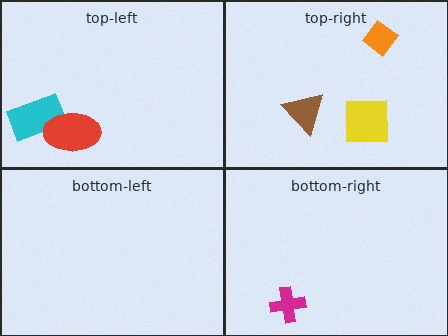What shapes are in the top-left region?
The cyan rectangle, the red ellipse.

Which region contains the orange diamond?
The top-right region.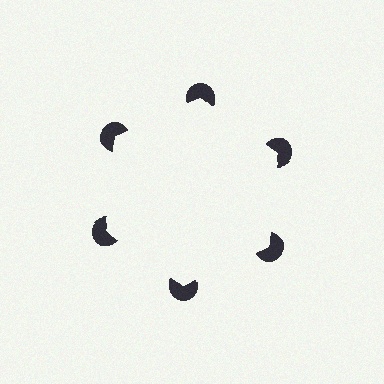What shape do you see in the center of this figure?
An illusory hexagon — its edges are inferred from the aligned wedge cuts in the pac-man discs, not physically drawn.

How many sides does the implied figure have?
6 sides.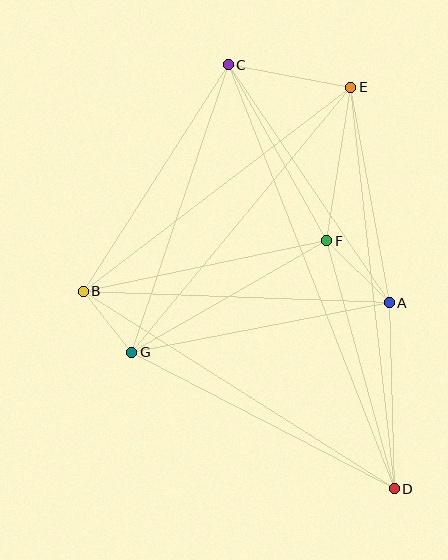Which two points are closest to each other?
Points B and G are closest to each other.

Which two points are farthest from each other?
Points C and D are farthest from each other.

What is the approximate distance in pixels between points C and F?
The distance between C and F is approximately 202 pixels.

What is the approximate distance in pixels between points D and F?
The distance between D and F is approximately 257 pixels.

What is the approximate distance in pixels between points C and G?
The distance between C and G is approximately 303 pixels.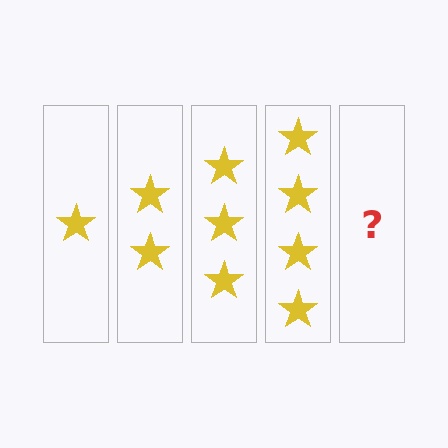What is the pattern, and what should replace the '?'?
The pattern is that each step adds one more star. The '?' should be 5 stars.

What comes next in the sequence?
The next element should be 5 stars.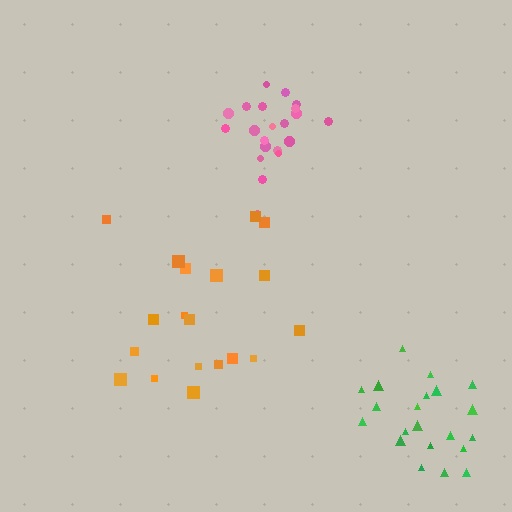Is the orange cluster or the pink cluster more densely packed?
Pink.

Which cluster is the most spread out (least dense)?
Orange.